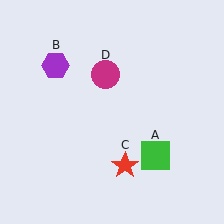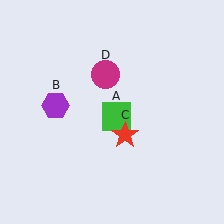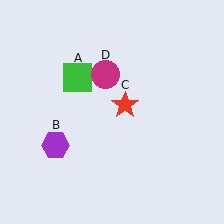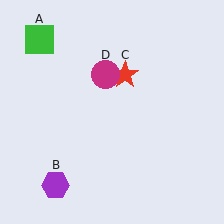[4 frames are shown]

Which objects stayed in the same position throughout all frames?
Magenta circle (object D) remained stationary.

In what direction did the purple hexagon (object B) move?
The purple hexagon (object B) moved down.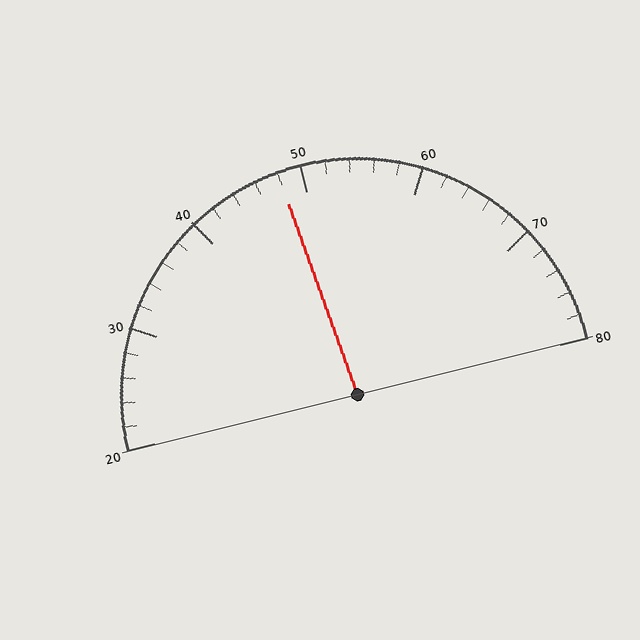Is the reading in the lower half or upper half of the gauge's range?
The reading is in the lower half of the range (20 to 80).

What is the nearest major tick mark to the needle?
The nearest major tick mark is 50.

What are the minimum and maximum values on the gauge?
The gauge ranges from 20 to 80.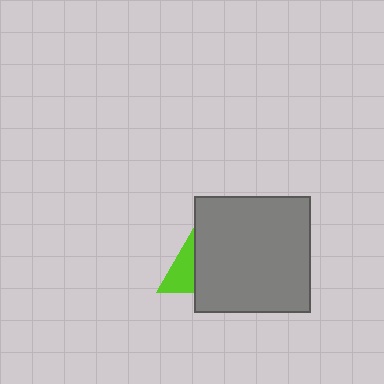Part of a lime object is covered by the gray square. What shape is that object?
It is a triangle.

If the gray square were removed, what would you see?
You would see the complete lime triangle.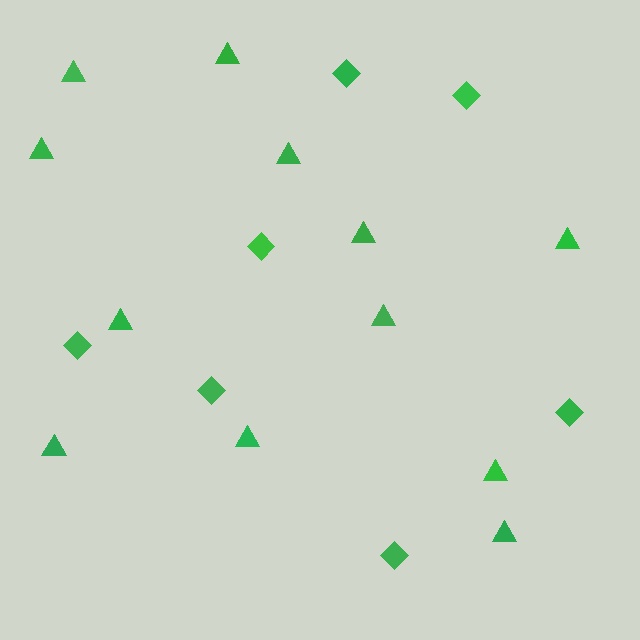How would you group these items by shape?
There are 2 groups: one group of triangles (12) and one group of diamonds (7).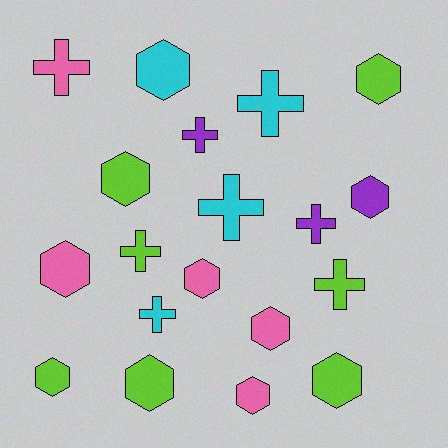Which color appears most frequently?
Lime, with 7 objects.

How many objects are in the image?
There are 19 objects.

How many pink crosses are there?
There is 1 pink cross.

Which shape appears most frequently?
Hexagon, with 11 objects.